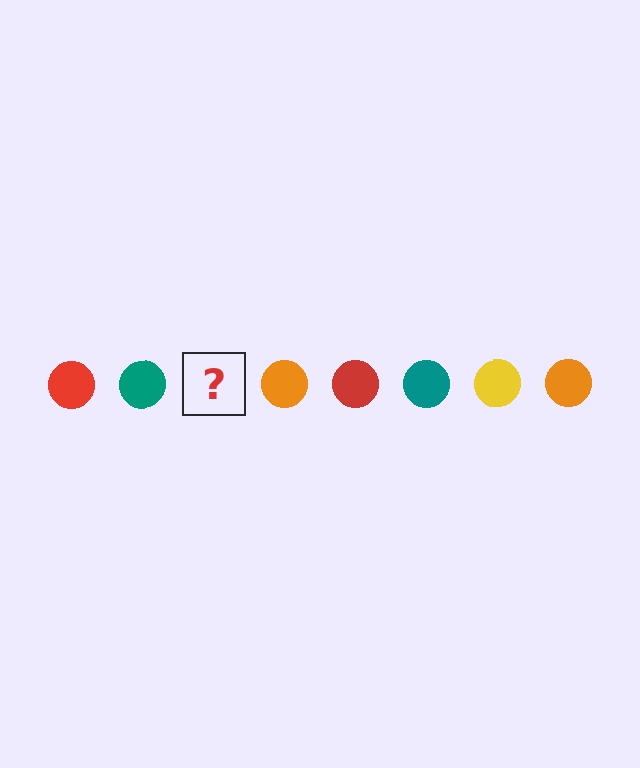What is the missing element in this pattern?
The missing element is a yellow circle.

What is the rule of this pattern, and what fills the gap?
The rule is that the pattern cycles through red, teal, yellow, orange circles. The gap should be filled with a yellow circle.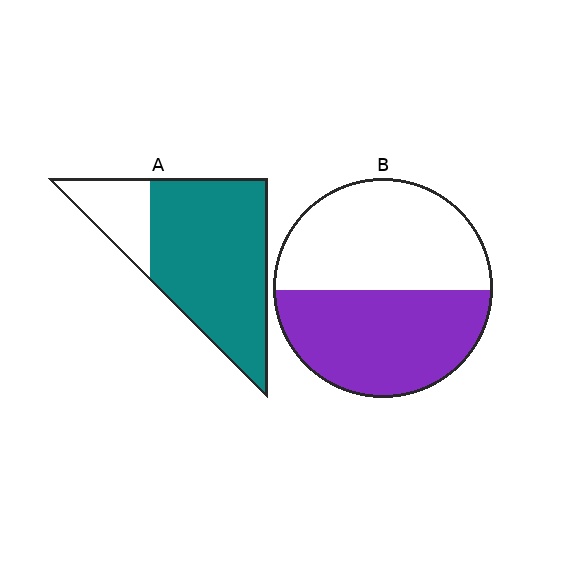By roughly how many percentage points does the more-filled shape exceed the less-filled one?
By roughly 30 percentage points (A over B).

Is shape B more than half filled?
Roughly half.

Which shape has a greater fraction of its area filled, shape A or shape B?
Shape A.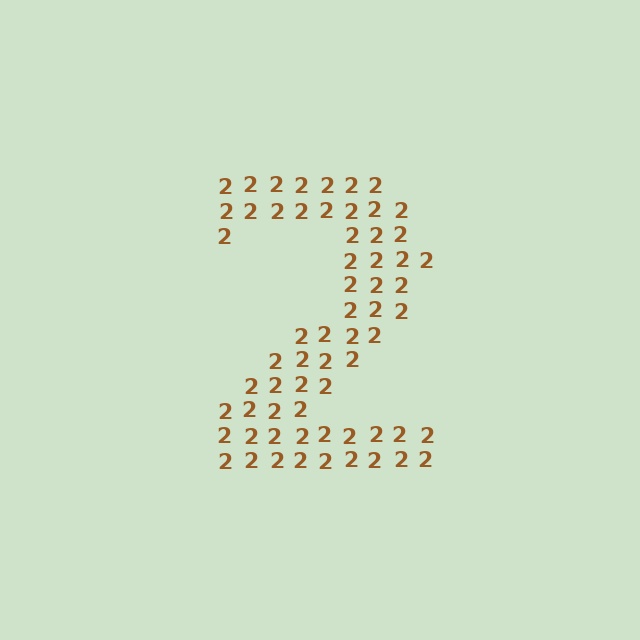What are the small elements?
The small elements are digit 2's.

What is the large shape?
The large shape is the digit 2.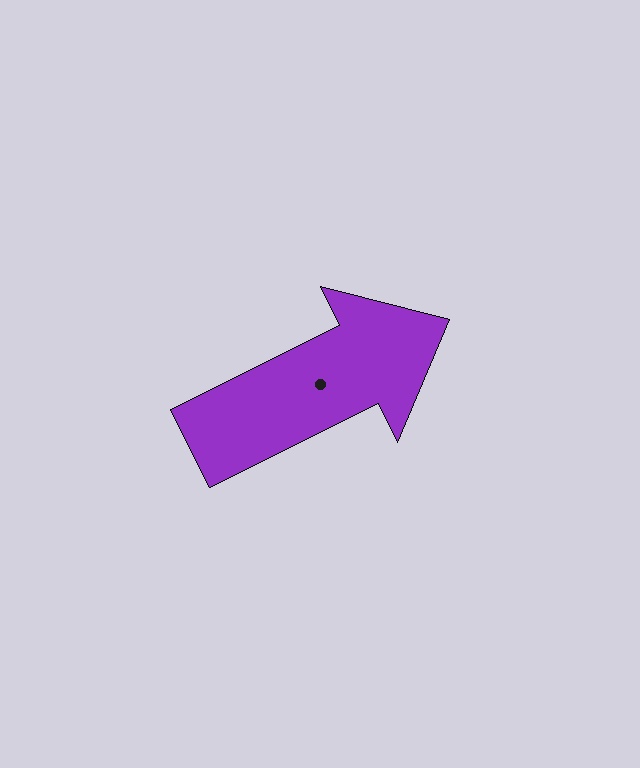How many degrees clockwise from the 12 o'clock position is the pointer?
Approximately 63 degrees.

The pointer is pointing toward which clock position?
Roughly 2 o'clock.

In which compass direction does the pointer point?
Northeast.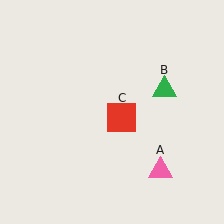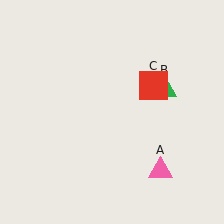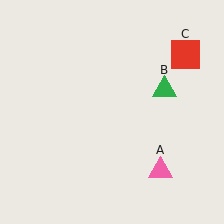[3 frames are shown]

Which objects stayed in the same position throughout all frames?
Pink triangle (object A) and green triangle (object B) remained stationary.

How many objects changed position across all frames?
1 object changed position: red square (object C).